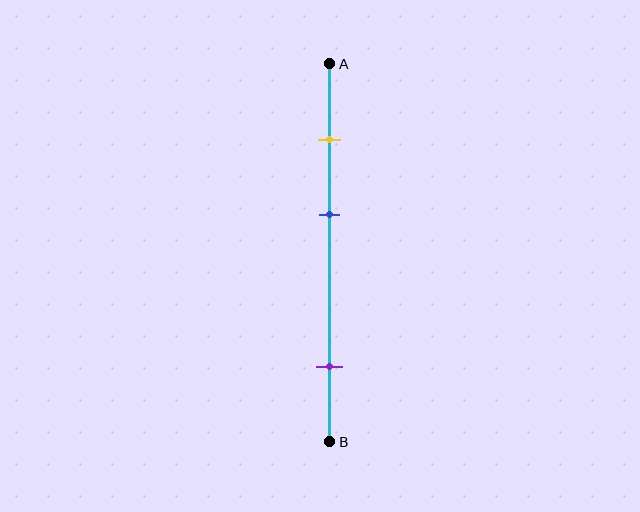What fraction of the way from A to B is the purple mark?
The purple mark is approximately 80% (0.8) of the way from A to B.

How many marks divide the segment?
There are 3 marks dividing the segment.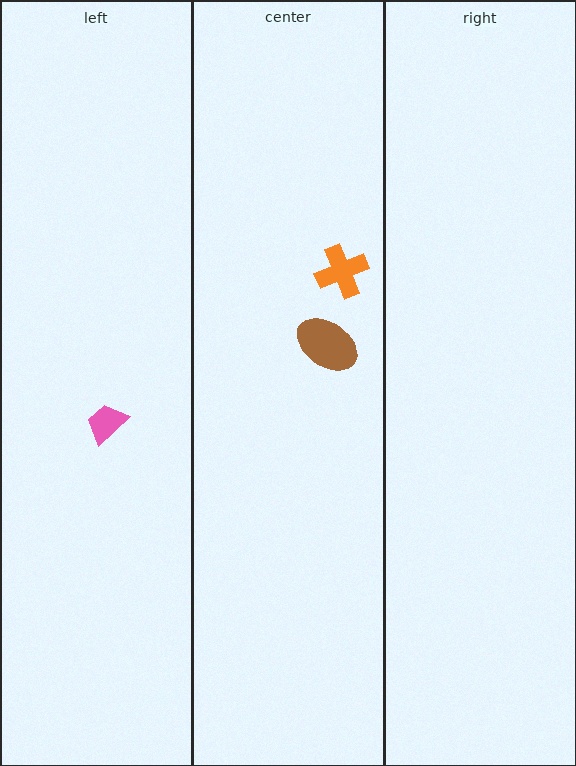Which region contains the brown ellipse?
The center region.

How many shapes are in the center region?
2.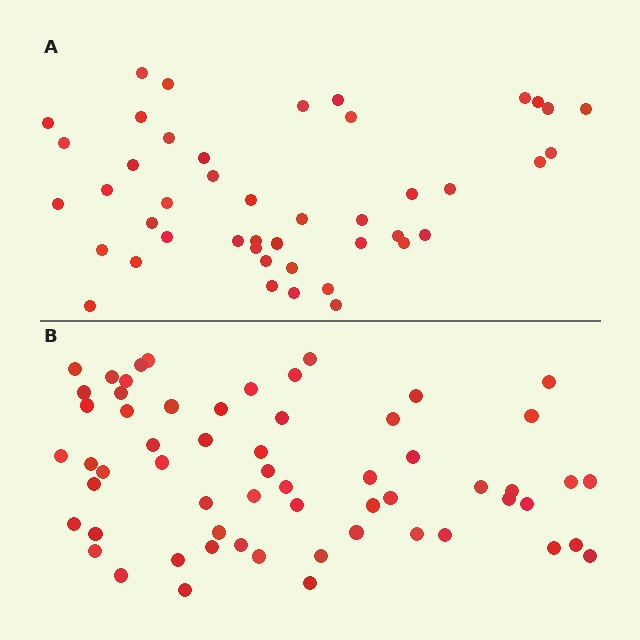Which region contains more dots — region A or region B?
Region B (the bottom region) has more dots.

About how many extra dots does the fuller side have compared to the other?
Region B has approximately 15 more dots than region A.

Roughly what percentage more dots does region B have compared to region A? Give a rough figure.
About 35% more.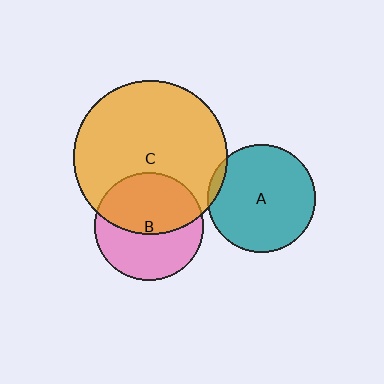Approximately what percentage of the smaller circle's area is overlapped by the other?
Approximately 50%.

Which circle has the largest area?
Circle C (orange).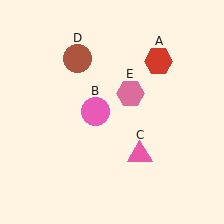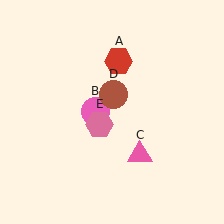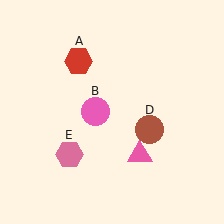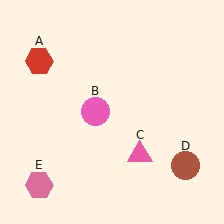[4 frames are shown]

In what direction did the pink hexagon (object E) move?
The pink hexagon (object E) moved down and to the left.